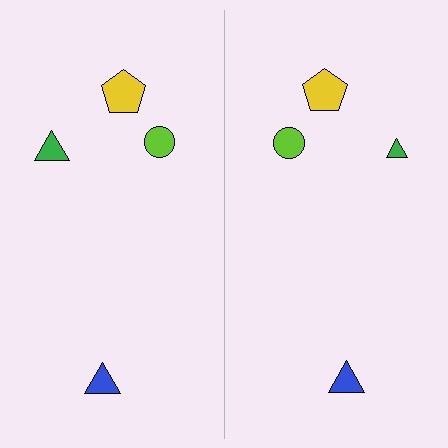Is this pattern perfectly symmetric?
No, the pattern is not perfectly symmetric. The green triangle on the right side has a different size than its mirror counterpart.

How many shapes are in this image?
There are 8 shapes in this image.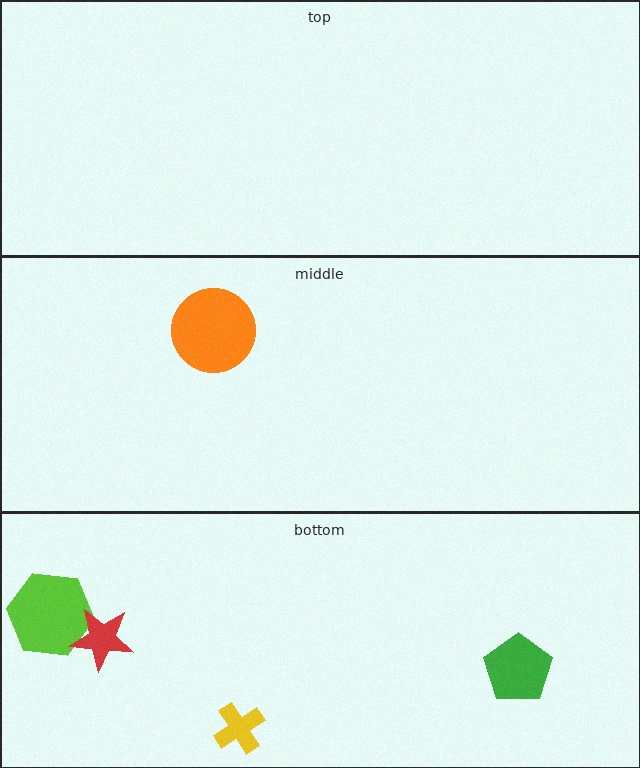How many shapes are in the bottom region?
4.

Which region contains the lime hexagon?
The bottom region.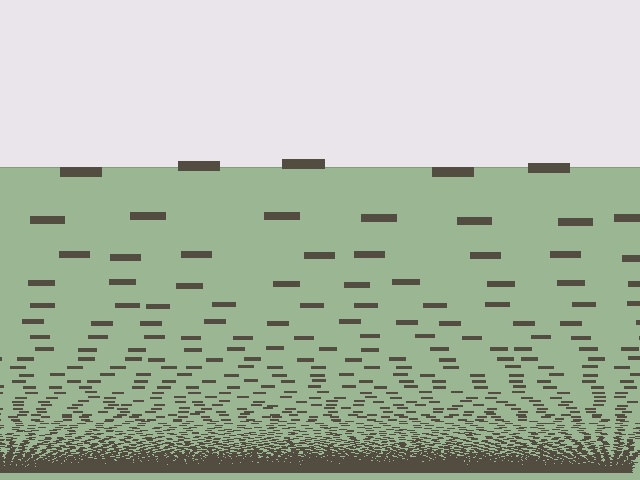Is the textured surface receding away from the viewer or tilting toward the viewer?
The surface appears to tilt toward the viewer. Texture elements get larger and sparser toward the top.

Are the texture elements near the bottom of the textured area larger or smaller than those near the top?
Smaller. The gradient is inverted — elements near the bottom are smaller and denser.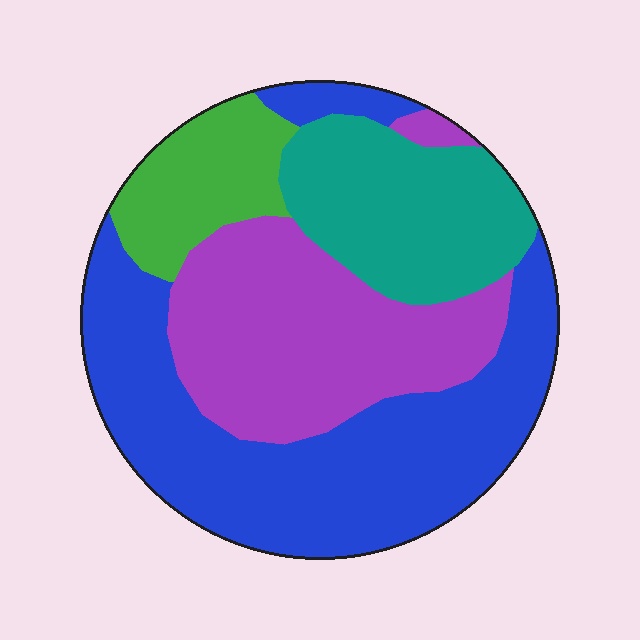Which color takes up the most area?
Blue, at roughly 40%.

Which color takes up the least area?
Green, at roughly 10%.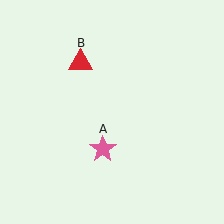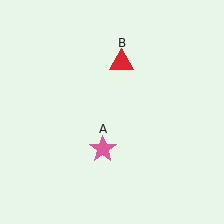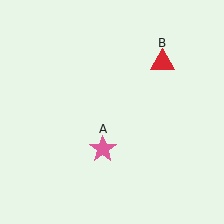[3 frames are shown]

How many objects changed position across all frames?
1 object changed position: red triangle (object B).